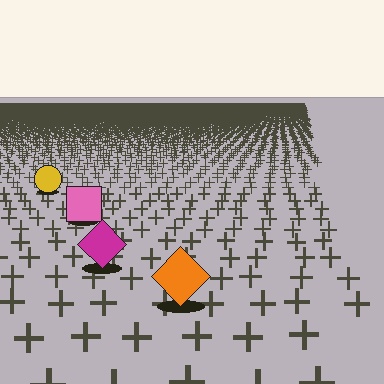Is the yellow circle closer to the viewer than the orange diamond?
No. The orange diamond is closer — you can tell from the texture gradient: the ground texture is coarser near it.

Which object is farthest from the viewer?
The yellow circle is farthest from the viewer. It appears smaller and the ground texture around it is denser.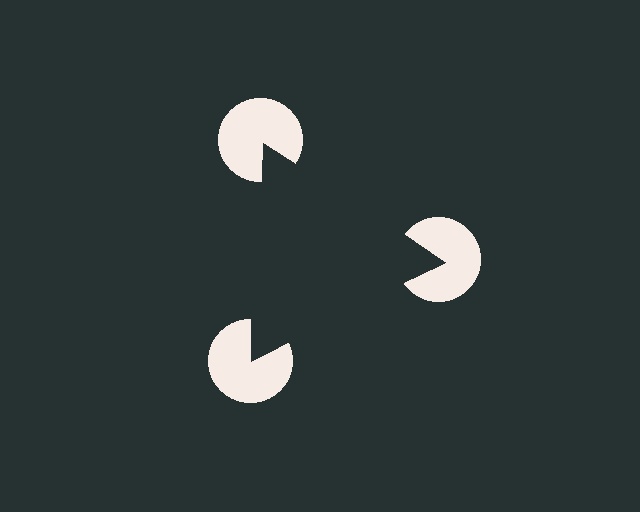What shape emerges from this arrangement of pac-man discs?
An illusory triangle — its edges are inferred from the aligned wedge cuts in the pac-man discs, not physically drawn.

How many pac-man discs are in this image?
There are 3 — one at each vertex of the illusory triangle.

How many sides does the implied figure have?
3 sides.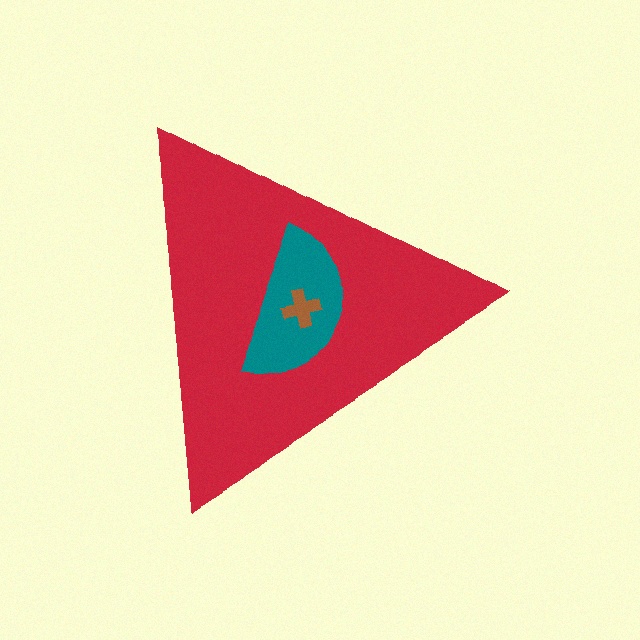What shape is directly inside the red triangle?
The teal semicircle.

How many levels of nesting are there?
3.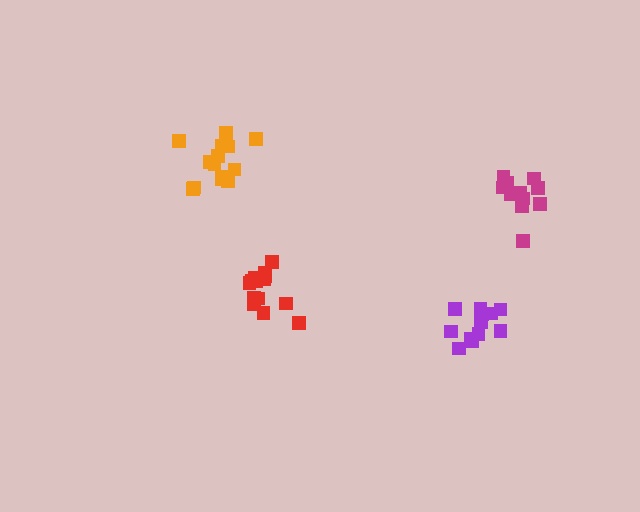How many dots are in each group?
Group 1: 12 dots, Group 2: 12 dots, Group 3: 14 dots, Group 4: 14 dots (52 total).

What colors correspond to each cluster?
The clusters are colored: purple, magenta, red, orange.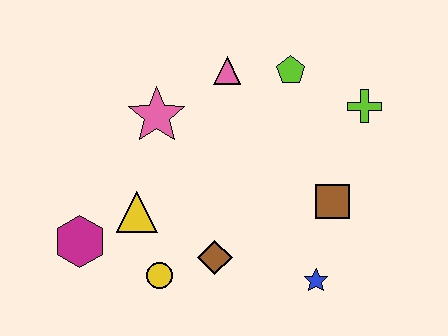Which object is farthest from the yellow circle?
The lime cross is farthest from the yellow circle.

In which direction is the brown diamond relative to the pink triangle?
The brown diamond is below the pink triangle.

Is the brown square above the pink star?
No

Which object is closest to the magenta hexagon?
The yellow triangle is closest to the magenta hexagon.